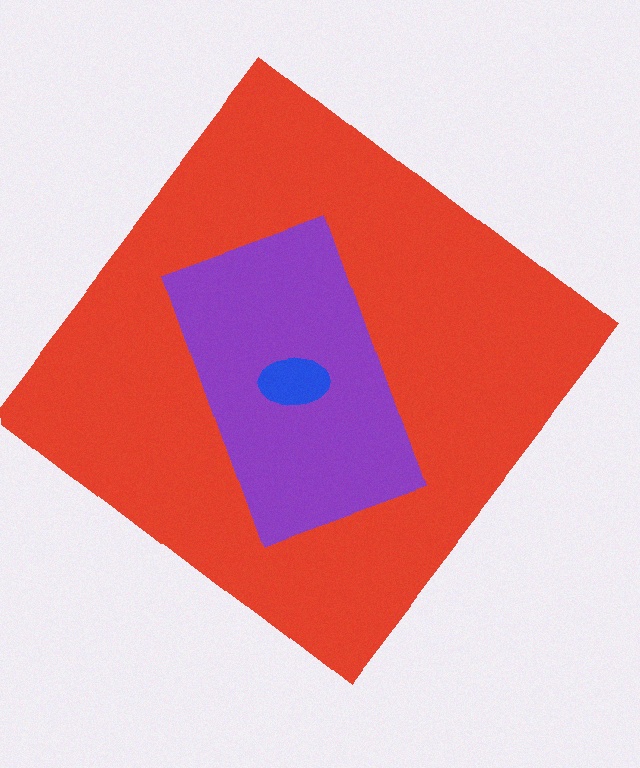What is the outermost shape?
The red diamond.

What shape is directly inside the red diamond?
The purple rectangle.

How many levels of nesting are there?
3.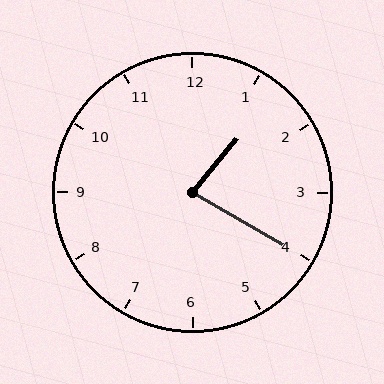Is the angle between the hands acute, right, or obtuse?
It is acute.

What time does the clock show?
1:20.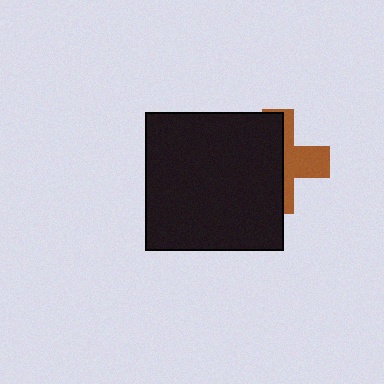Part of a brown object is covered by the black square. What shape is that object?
It is a cross.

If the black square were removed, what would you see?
You would see the complete brown cross.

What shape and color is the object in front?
The object in front is a black square.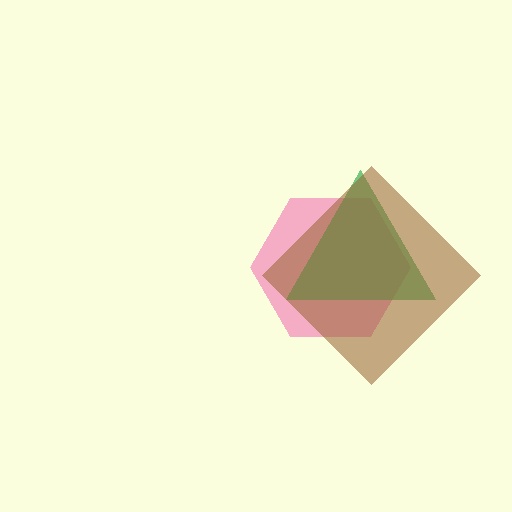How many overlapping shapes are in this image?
There are 3 overlapping shapes in the image.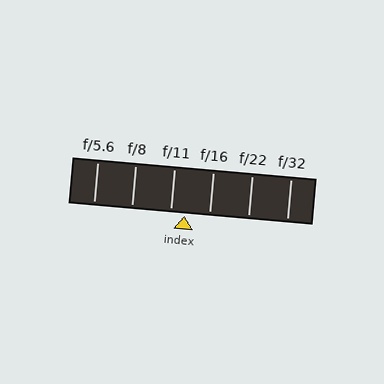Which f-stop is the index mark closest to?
The index mark is closest to f/11.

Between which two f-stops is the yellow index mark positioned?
The index mark is between f/11 and f/16.